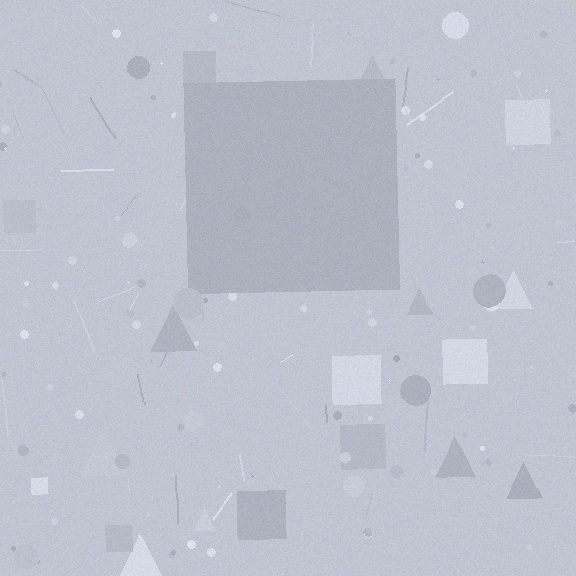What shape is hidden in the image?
A square is hidden in the image.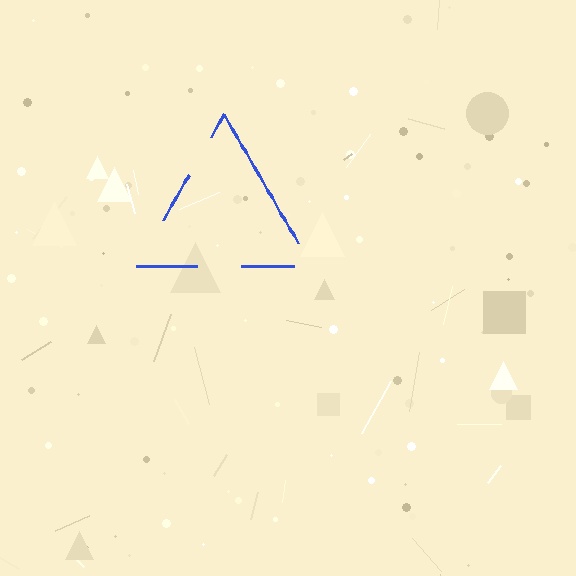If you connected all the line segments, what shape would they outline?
They would outline a triangle.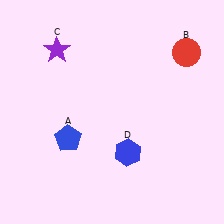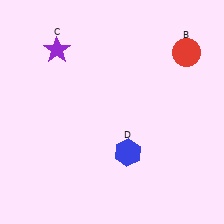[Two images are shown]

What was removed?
The blue pentagon (A) was removed in Image 2.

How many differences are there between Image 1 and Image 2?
There is 1 difference between the two images.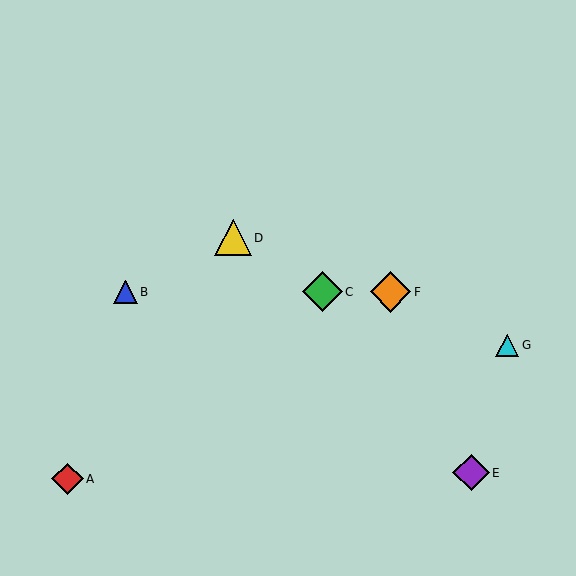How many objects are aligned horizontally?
3 objects (B, C, F) are aligned horizontally.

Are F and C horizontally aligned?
Yes, both are at y≈292.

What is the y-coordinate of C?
Object C is at y≈292.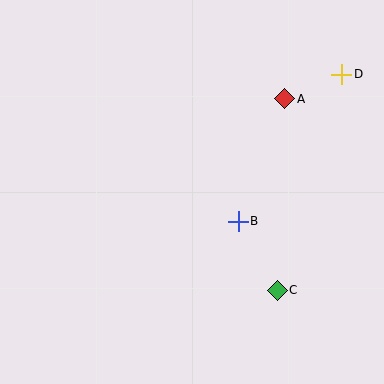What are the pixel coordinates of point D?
Point D is at (342, 74).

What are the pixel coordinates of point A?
Point A is at (285, 99).